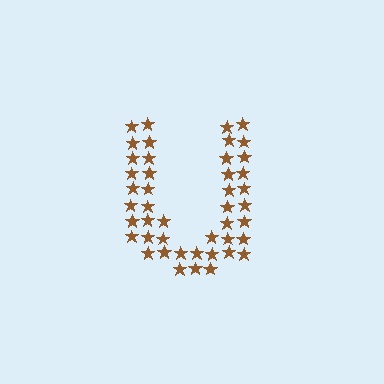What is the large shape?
The large shape is the letter U.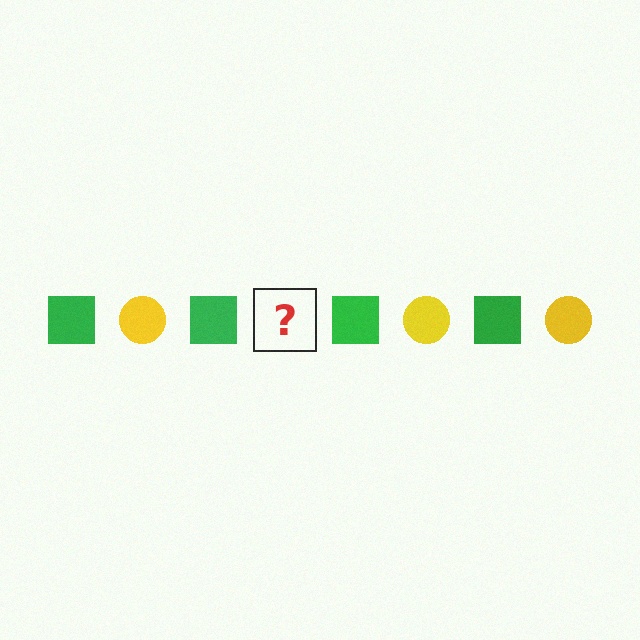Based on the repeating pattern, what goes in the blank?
The blank should be a yellow circle.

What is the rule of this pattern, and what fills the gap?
The rule is that the pattern alternates between green square and yellow circle. The gap should be filled with a yellow circle.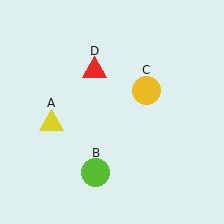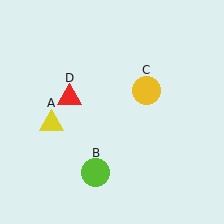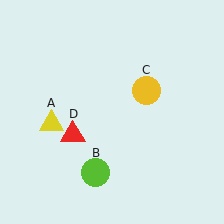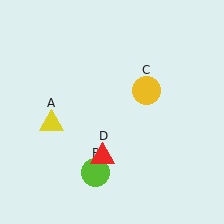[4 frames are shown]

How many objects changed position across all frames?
1 object changed position: red triangle (object D).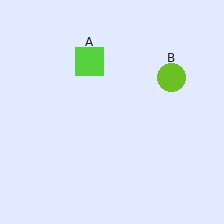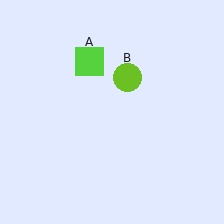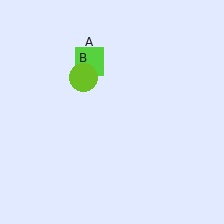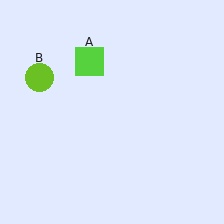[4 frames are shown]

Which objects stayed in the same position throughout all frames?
Lime square (object A) remained stationary.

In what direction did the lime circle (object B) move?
The lime circle (object B) moved left.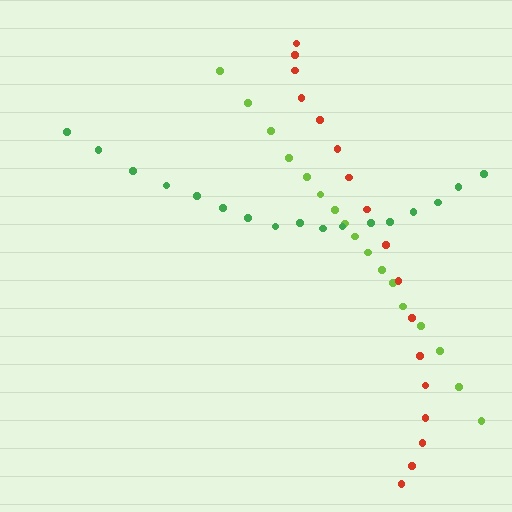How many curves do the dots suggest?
There are 3 distinct paths.